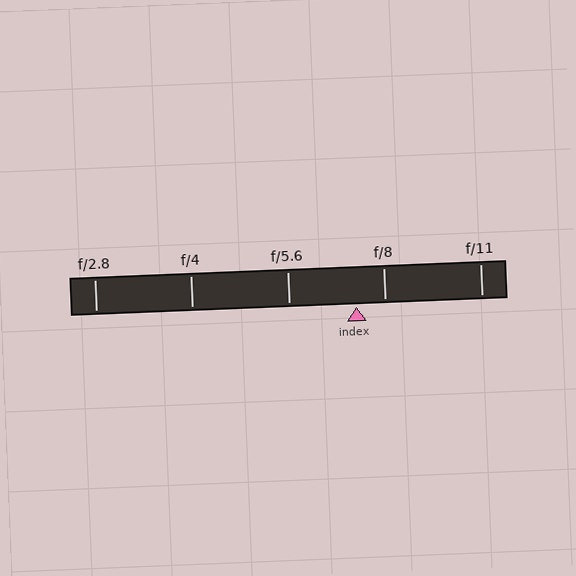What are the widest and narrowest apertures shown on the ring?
The widest aperture shown is f/2.8 and the narrowest is f/11.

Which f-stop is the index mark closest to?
The index mark is closest to f/8.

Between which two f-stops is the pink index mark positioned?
The index mark is between f/5.6 and f/8.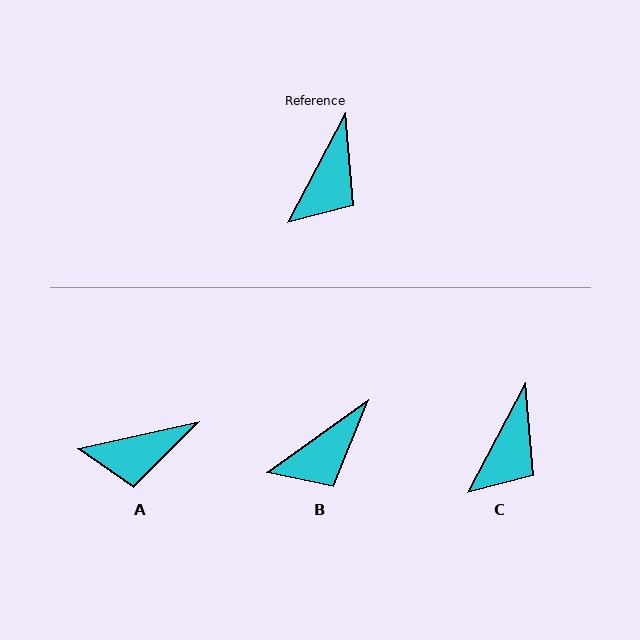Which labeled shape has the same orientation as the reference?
C.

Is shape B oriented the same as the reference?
No, it is off by about 27 degrees.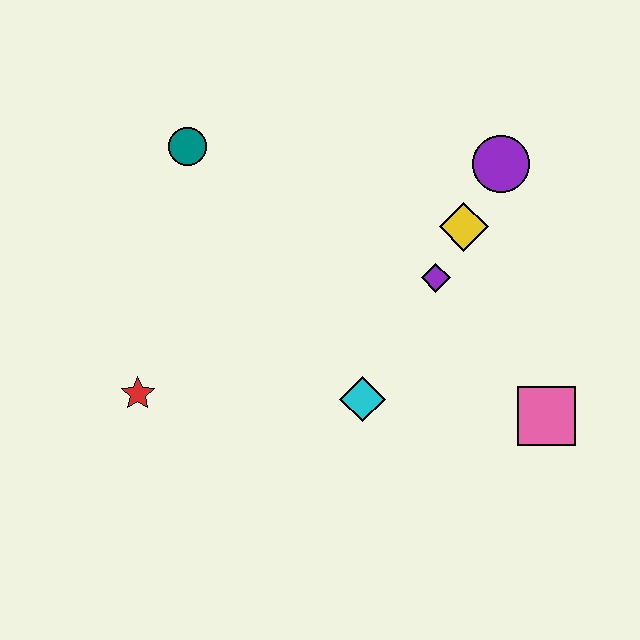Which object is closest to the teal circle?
The red star is closest to the teal circle.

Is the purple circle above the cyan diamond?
Yes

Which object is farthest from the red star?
The purple circle is farthest from the red star.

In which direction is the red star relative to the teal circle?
The red star is below the teal circle.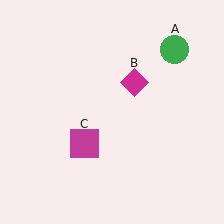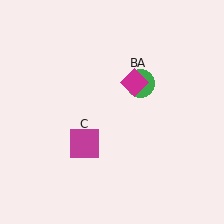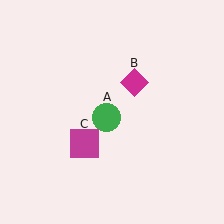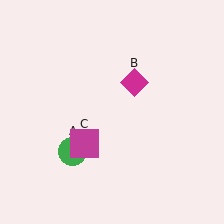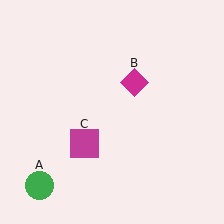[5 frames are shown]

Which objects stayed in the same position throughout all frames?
Magenta diamond (object B) and magenta square (object C) remained stationary.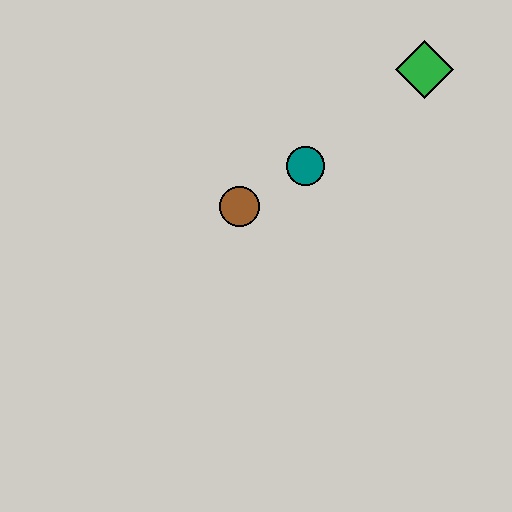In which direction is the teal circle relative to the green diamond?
The teal circle is to the left of the green diamond.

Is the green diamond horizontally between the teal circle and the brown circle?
No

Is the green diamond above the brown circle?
Yes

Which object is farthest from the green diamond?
The brown circle is farthest from the green diamond.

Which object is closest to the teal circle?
The brown circle is closest to the teal circle.